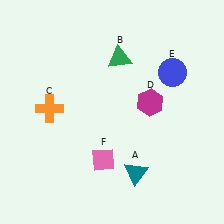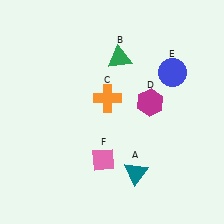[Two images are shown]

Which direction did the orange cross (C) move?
The orange cross (C) moved right.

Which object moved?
The orange cross (C) moved right.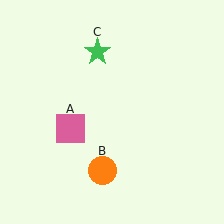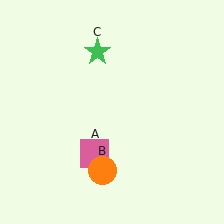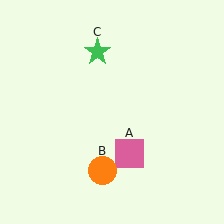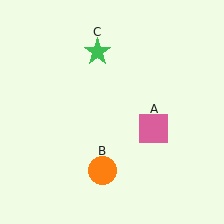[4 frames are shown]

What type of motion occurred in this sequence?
The pink square (object A) rotated counterclockwise around the center of the scene.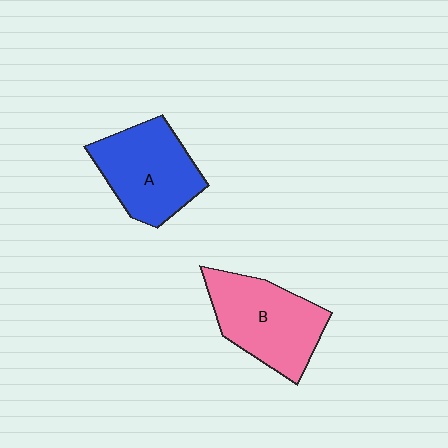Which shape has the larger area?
Shape B (pink).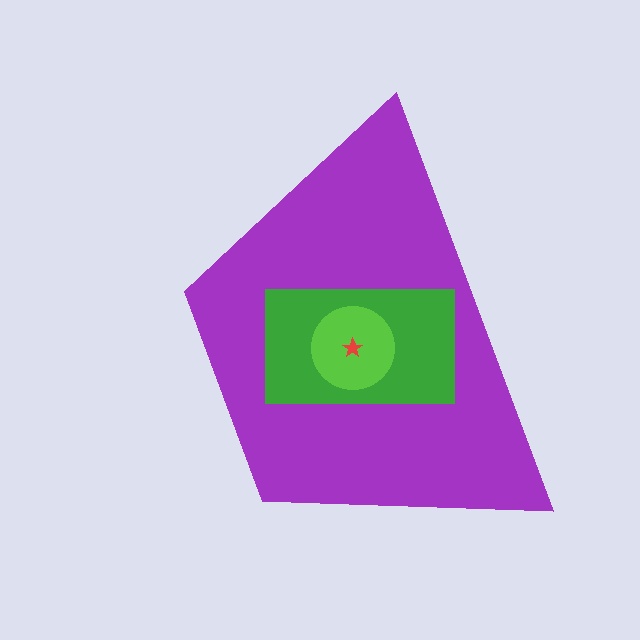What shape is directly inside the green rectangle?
The lime circle.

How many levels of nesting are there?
4.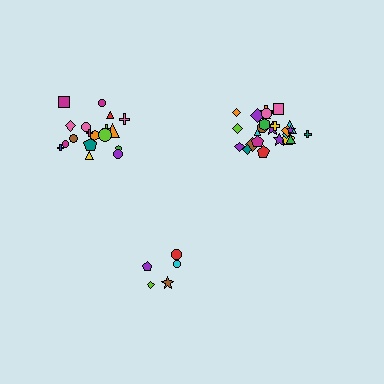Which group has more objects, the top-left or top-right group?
The top-right group.